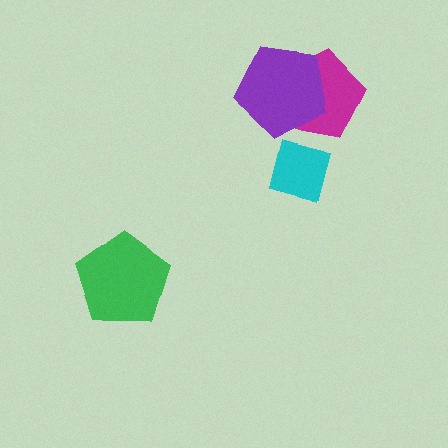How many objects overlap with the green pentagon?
0 objects overlap with the green pentagon.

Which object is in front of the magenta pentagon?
The purple pentagon is in front of the magenta pentagon.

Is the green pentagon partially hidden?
No, no other shape covers it.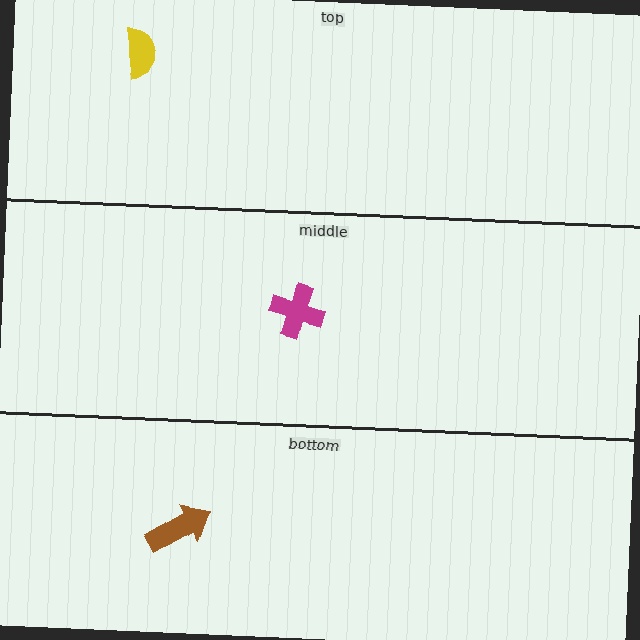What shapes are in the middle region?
The magenta cross.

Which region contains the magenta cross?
The middle region.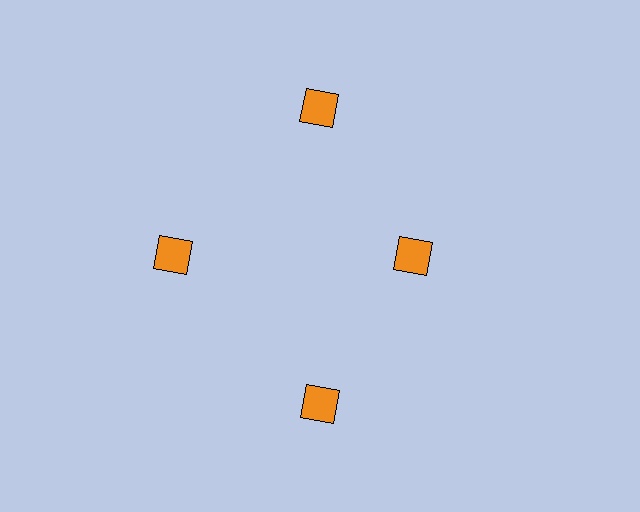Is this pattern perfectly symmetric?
No. The 4 orange squares are arranged in a ring, but one element near the 3 o'clock position is pulled inward toward the center, breaking the 4-fold rotational symmetry.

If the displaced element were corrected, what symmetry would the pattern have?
It would have 4-fold rotational symmetry — the pattern would map onto itself every 90 degrees.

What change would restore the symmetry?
The symmetry would be restored by moving it outward, back onto the ring so that all 4 squares sit at equal angles and equal distance from the center.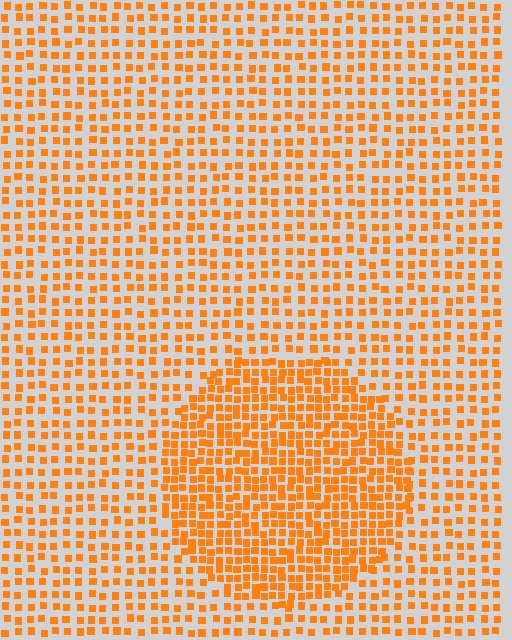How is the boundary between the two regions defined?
The boundary is defined by a change in element density (approximately 1.9x ratio). All elements are the same color, size, and shape.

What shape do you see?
I see a circle.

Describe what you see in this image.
The image contains small orange elements arranged at two different densities. A circle-shaped region is visible where the elements are more densely packed than the surrounding area.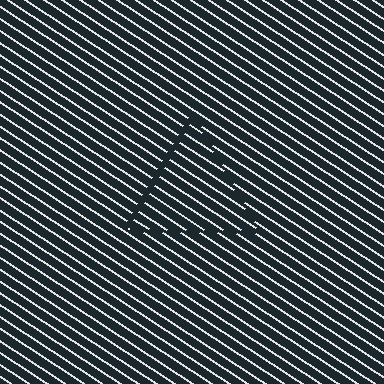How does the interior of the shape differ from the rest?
The interior of the shape contains the same grating, shifted by half a period — the contour is defined by the phase discontinuity where line-ends from the inner and outer gratings abut.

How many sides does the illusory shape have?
3 sides — the line-ends trace a triangle.